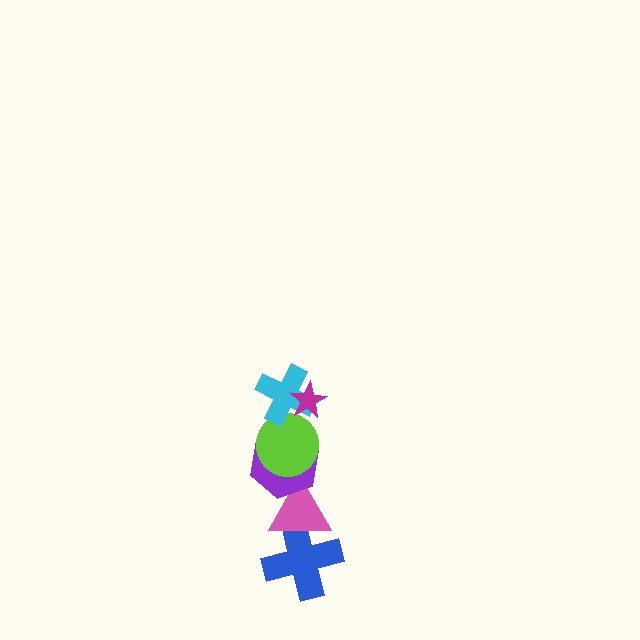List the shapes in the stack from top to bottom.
From top to bottom: the magenta star, the cyan cross, the lime circle, the purple hexagon, the pink triangle, the blue cross.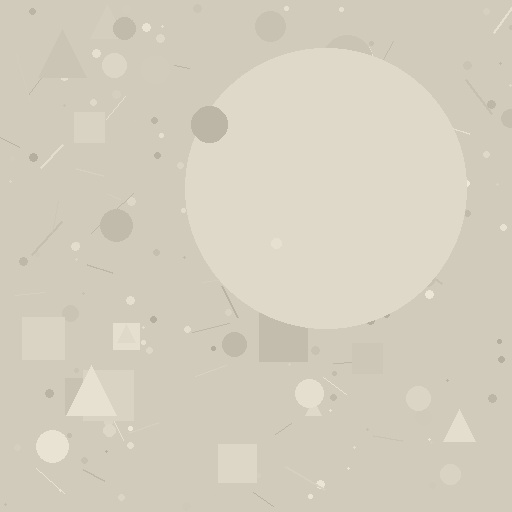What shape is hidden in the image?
A circle is hidden in the image.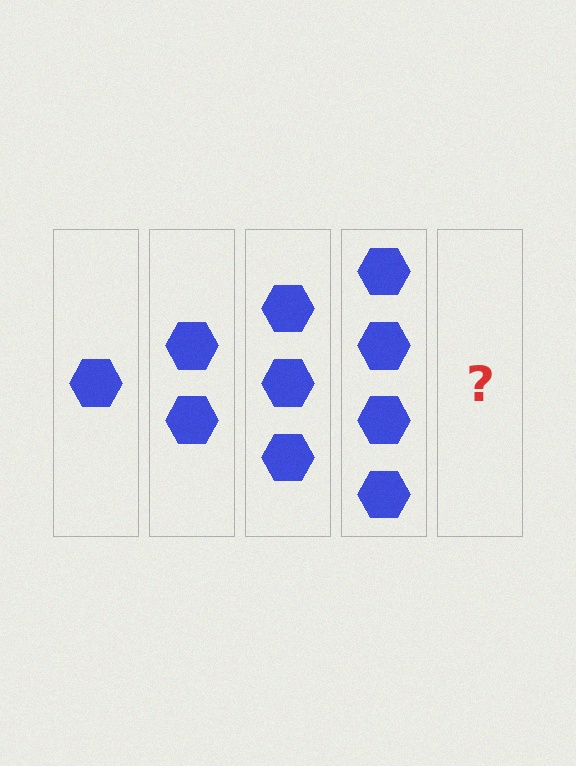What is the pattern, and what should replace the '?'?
The pattern is that each step adds one more hexagon. The '?' should be 5 hexagons.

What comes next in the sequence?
The next element should be 5 hexagons.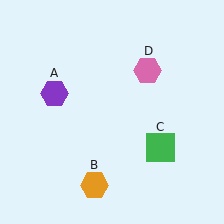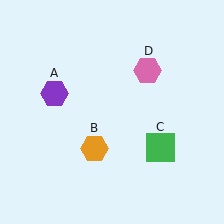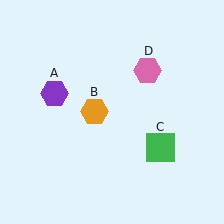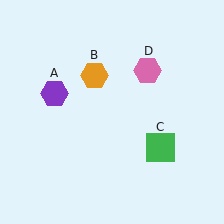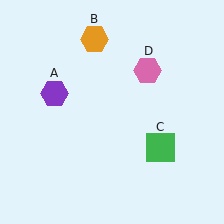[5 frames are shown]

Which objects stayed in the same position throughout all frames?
Purple hexagon (object A) and green square (object C) and pink hexagon (object D) remained stationary.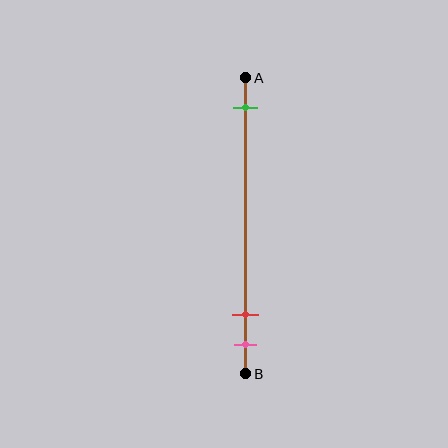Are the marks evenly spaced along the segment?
No, the marks are not evenly spaced.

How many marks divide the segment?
There are 3 marks dividing the segment.